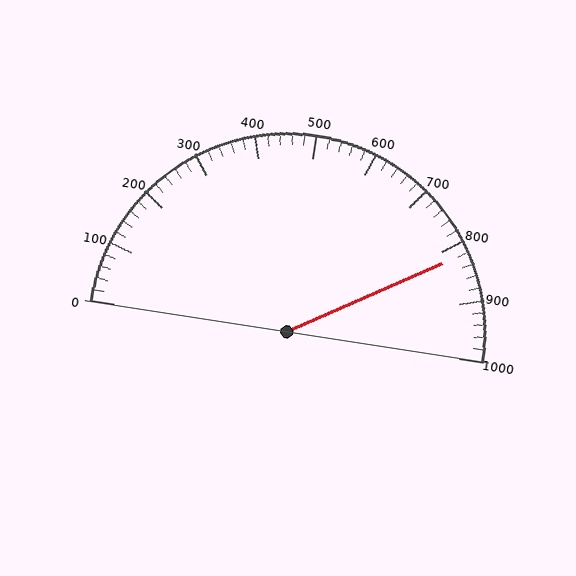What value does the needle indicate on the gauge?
The needle indicates approximately 820.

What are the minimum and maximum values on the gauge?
The gauge ranges from 0 to 1000.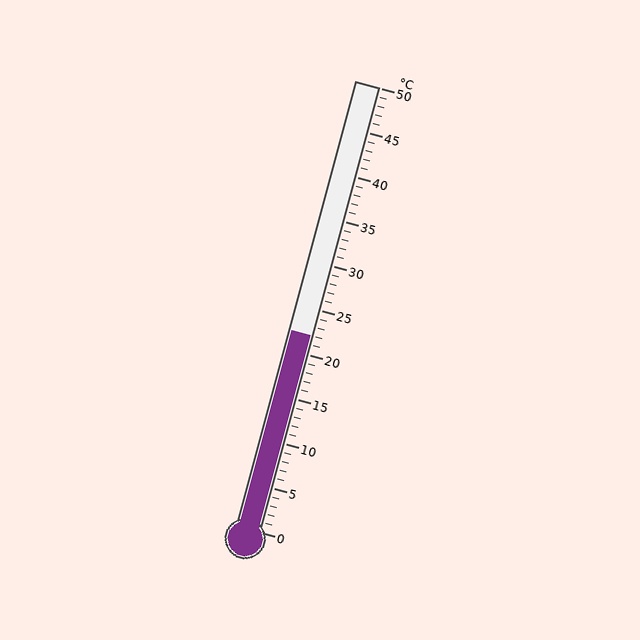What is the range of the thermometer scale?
The thermometer scale ranges from 0°C to 50°C.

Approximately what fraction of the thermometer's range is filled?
The thermometer is filled to approximately 45% of its range.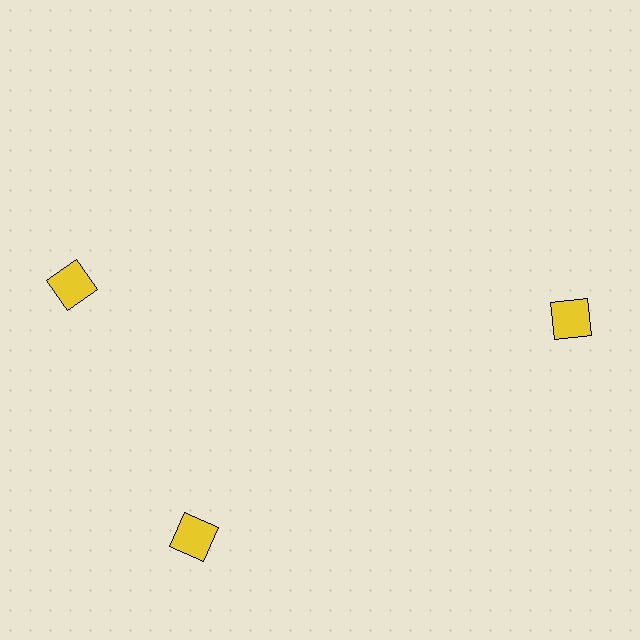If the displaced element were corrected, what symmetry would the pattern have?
It would have 3-fold rotational symmetry — the pattern would map onto itself every 120 degrees.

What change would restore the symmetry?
The symmetry would be restored by rotating it back into even spacing with its neighbors so that all 3 squares sit at equal angles and equal distance from the center.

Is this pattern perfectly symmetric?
No. The 3 yellow squares are arranged in a ring, but one element near the 11 o'clock position is rotated out of alignment along the ring, breaking the 3-fold rotational symmetry.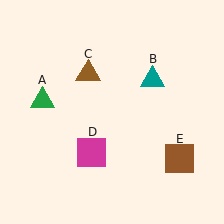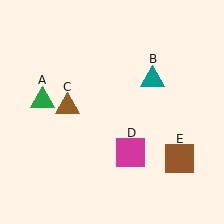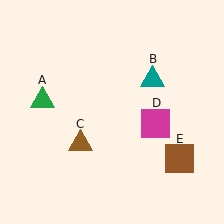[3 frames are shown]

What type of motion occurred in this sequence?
The brown triangle (object C), magenta square (object D) rotated counterclockwise around the center of the scene.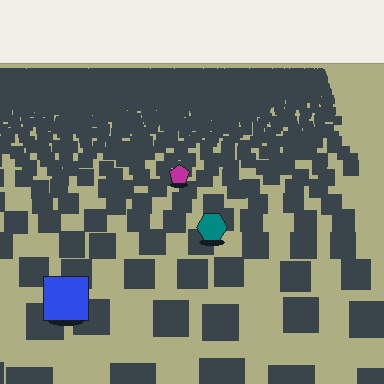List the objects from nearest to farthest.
From nearest to farthest: the blue square, the teal hexagon, the magenta pentagon.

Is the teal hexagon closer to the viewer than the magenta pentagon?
Yes. The teal hexagon is closer — you can tell from the texture gradient: the ground texture is coarser near it.